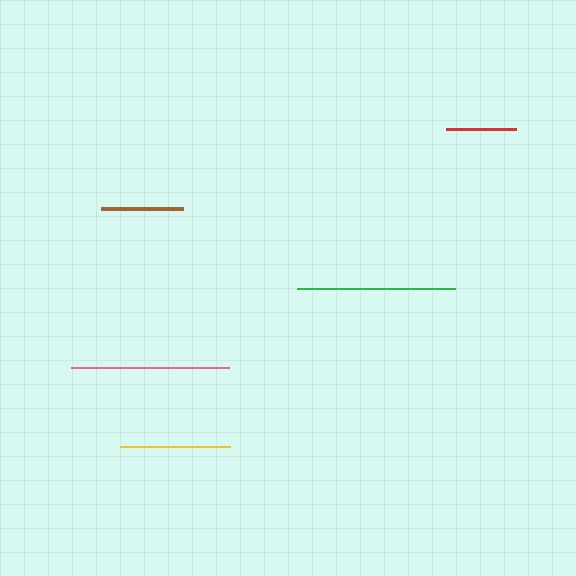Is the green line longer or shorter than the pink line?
The green line is longer than the pink line.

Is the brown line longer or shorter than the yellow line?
The yellow line is longer than the brown line.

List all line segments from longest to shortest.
From longest to shortest: green, pink, yellow, brown, red.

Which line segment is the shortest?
The red line is the shortest at approximately 70 pixels.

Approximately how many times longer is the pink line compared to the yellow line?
The pink line is approximately 1.4 times the length of the yellow line.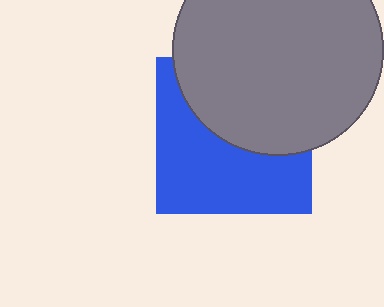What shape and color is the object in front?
The object in front is a gray circle.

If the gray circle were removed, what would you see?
You would see the complete blue square.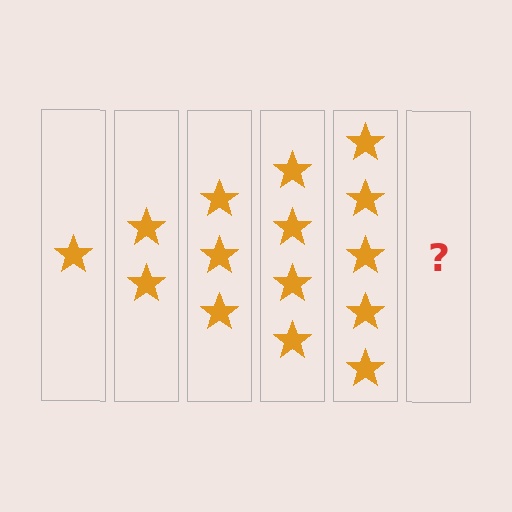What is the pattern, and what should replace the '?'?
The pattern is that each step adds one more star. The '?' should be 6 stars.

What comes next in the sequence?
The next element should be 6 stars.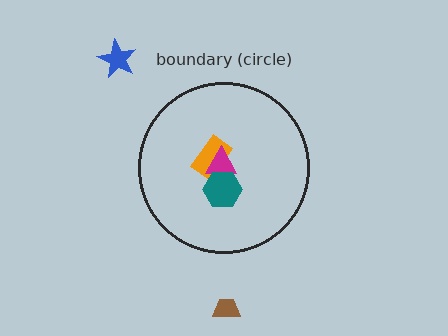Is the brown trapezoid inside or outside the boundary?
Outside.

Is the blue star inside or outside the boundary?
Outside.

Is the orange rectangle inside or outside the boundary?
Inside.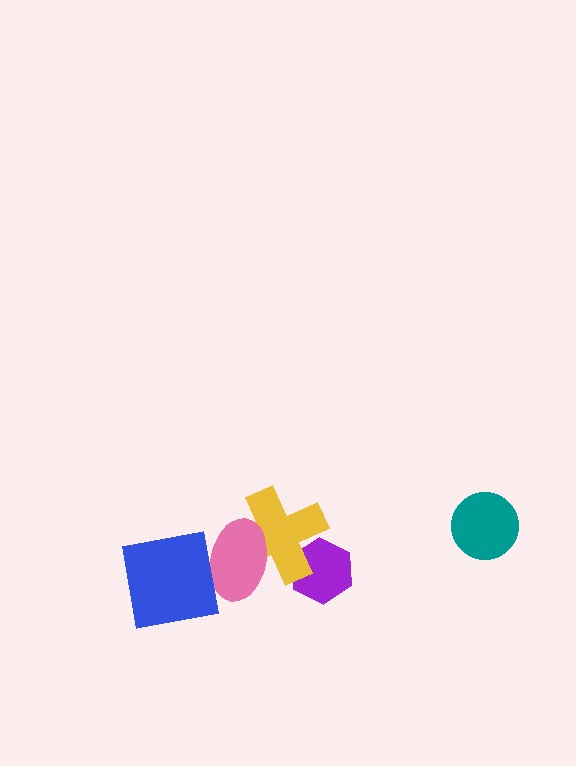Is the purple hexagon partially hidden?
Yes, it is partially covered by another shape.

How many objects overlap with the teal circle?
0 objects overlap with the teal circle.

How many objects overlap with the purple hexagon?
1 object overlaps with the purple hexagon.